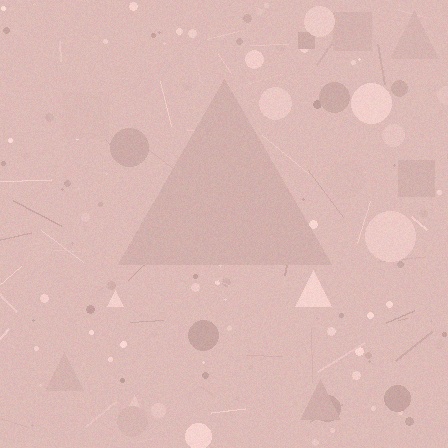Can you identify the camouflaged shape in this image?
The camouflaged shape is a triangle.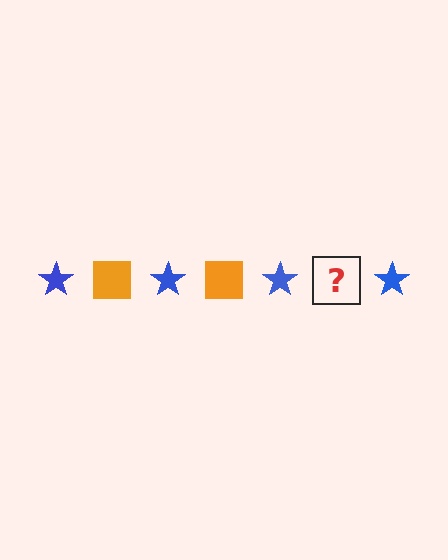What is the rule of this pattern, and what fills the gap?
The rule is that the pattern alternates between blue star and orange square. The gap should be filled with an orange square.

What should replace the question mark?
The question mark should be replaced with an orange square.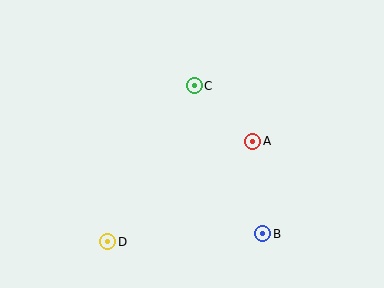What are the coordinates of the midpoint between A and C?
The midpoint between A and C is at (224, 114).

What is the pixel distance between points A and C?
The distance between A and C is 81 pixels.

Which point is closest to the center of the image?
Point C at (194, 86) is closest to the center.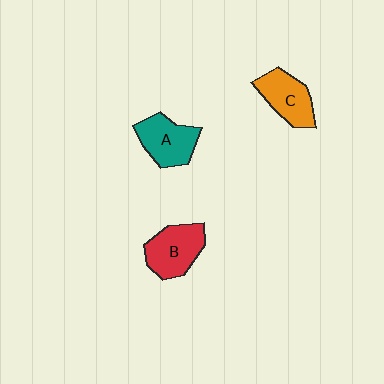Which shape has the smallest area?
Shape C (orange).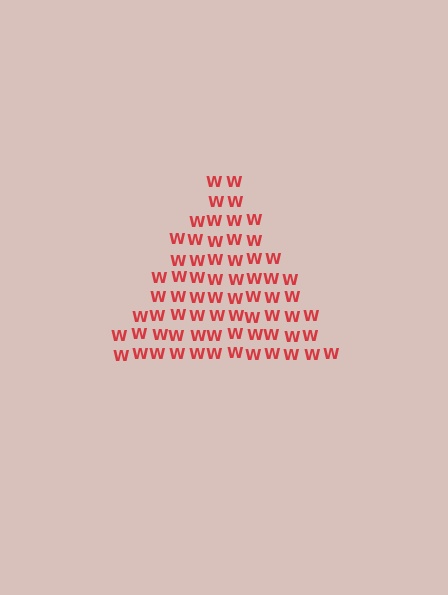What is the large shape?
The large shape is a triangle.